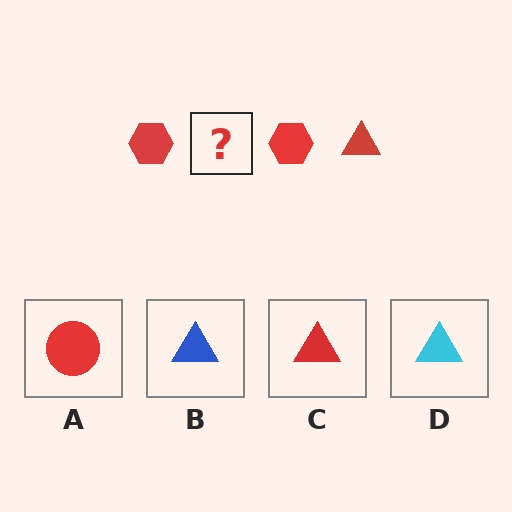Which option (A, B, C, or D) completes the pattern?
C.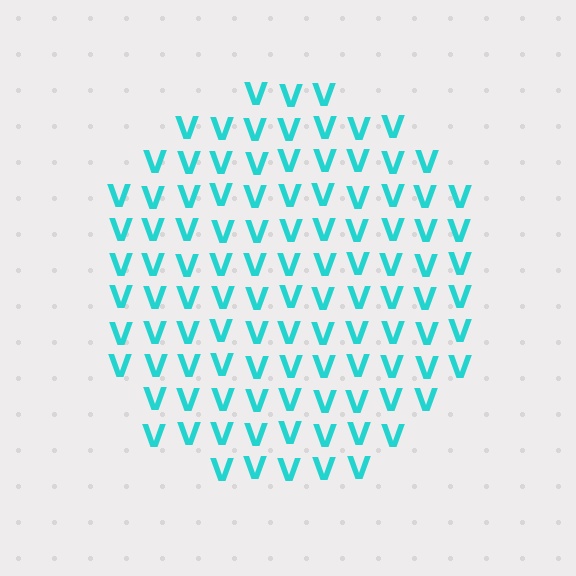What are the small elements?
The small elements are letter V's.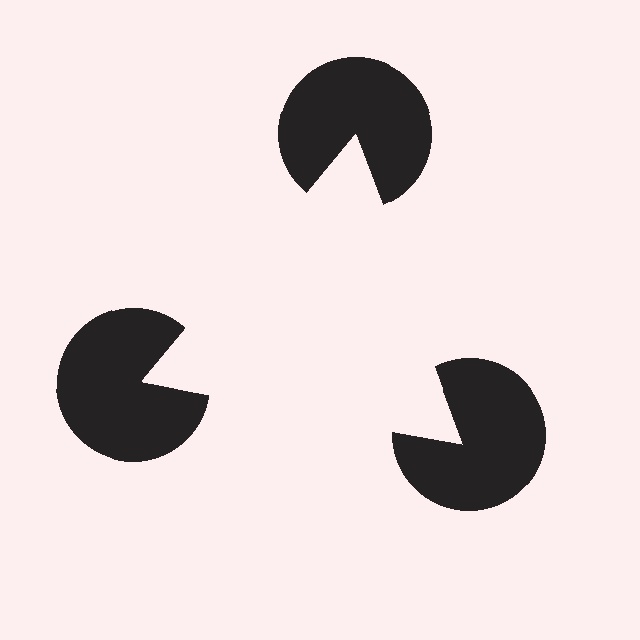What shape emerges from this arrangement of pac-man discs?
An illusory triangle — its edges are inferred from the aligned wedge cuts in the pac-man discs, not physically drawn.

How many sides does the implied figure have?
3 sides.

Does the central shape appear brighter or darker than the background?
It typically appears slightly brighter than the background, even though no actual brightness change is drawn.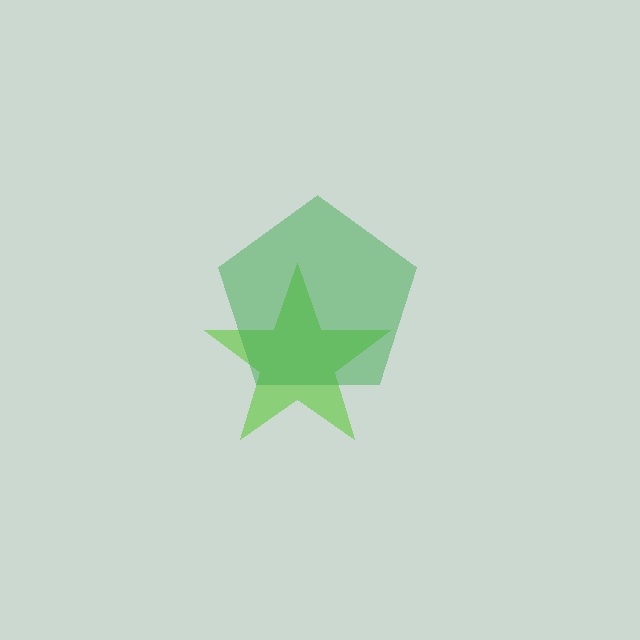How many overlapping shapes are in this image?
There are 2 overlapping shapes in the image.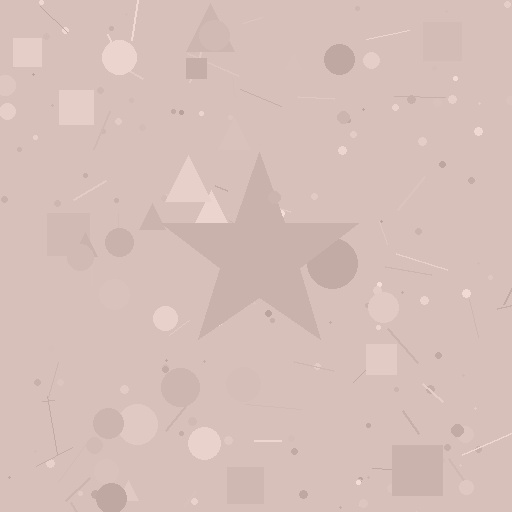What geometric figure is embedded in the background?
A star is embedded in the background.